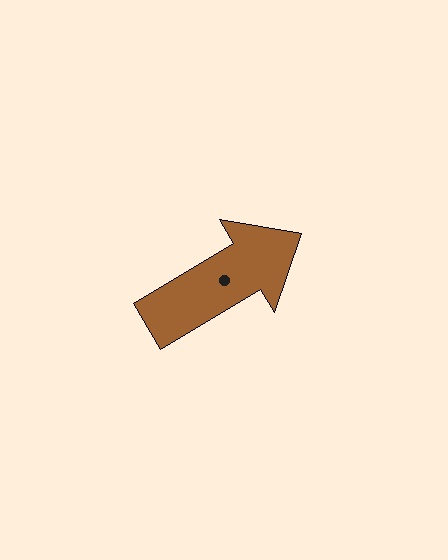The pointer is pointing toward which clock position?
Roughly 2 o'clock.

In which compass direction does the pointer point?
Northeast.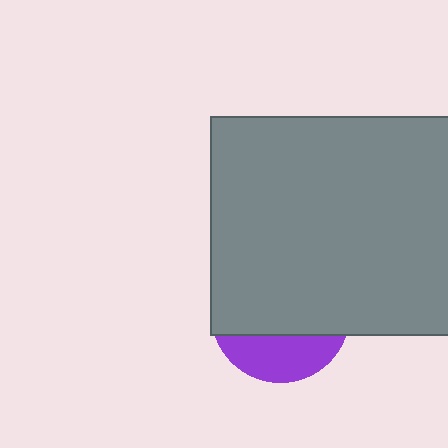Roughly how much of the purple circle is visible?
A small part of it is visible (roughly 30%).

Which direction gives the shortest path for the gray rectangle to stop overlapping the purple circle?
Moving up gives the shortest separation.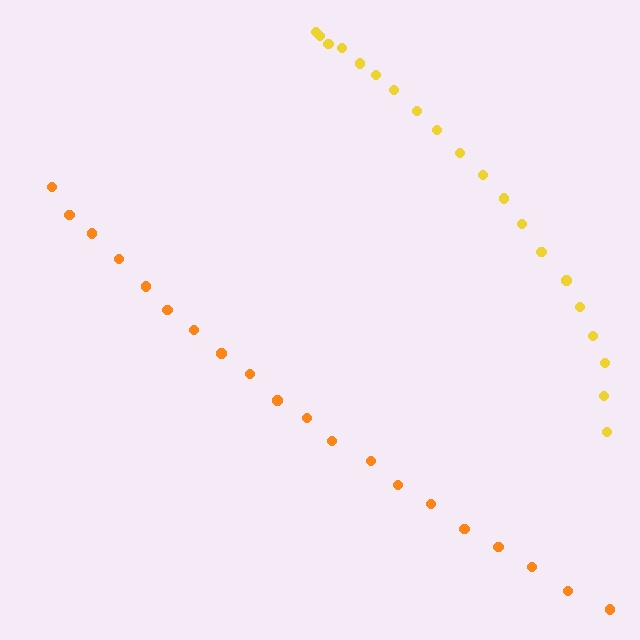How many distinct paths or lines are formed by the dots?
There are 2 distinct paths.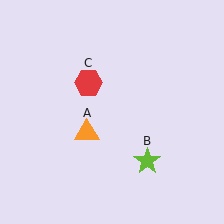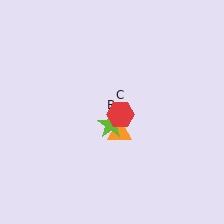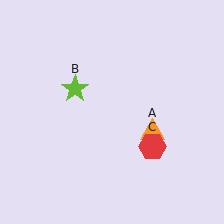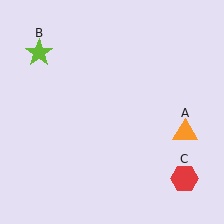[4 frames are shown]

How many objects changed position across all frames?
3 objects changed position: orange triangle (object A), lime star (object B), red hexagon (object C).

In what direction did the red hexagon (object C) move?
The red hexagon (object C) moved down and to the right.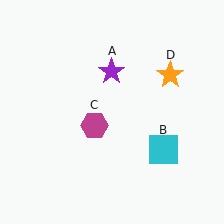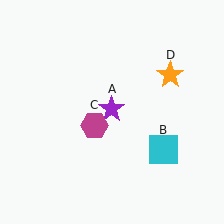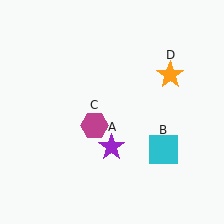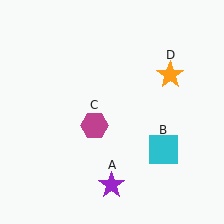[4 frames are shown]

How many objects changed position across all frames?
1 object changed position: purple star (object A).